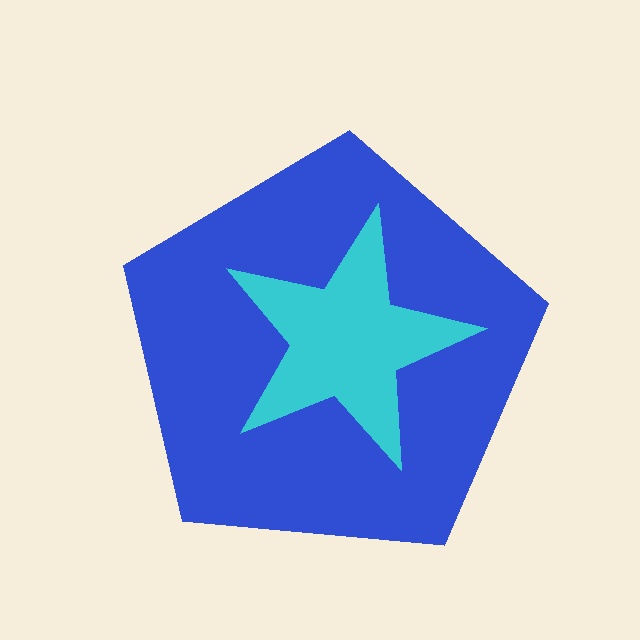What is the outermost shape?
The blue pentagon.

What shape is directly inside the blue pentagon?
The cyan star.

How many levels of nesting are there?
2.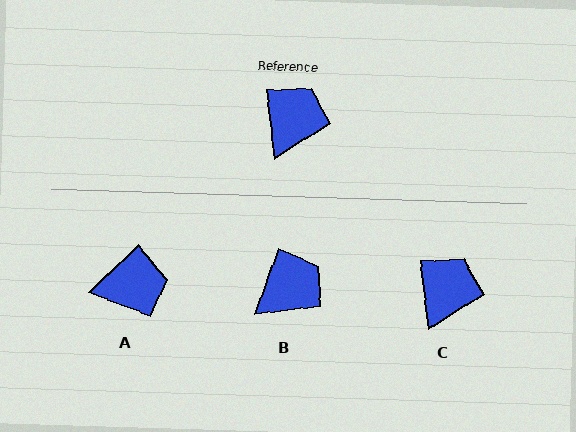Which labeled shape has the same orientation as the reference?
C.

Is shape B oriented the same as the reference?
No, it is off by about 26 degrees.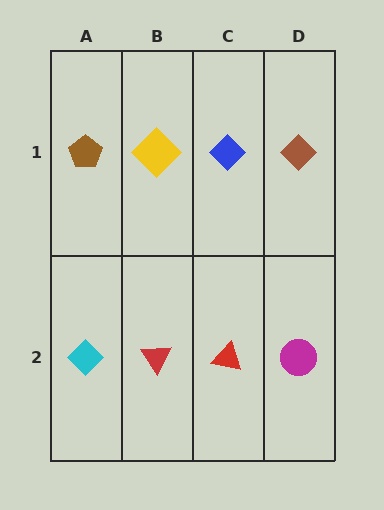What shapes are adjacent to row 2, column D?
A brown diamond (row 1, column D), a red triangle (row 2, column C).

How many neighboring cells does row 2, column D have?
2.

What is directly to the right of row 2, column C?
A magenta circle.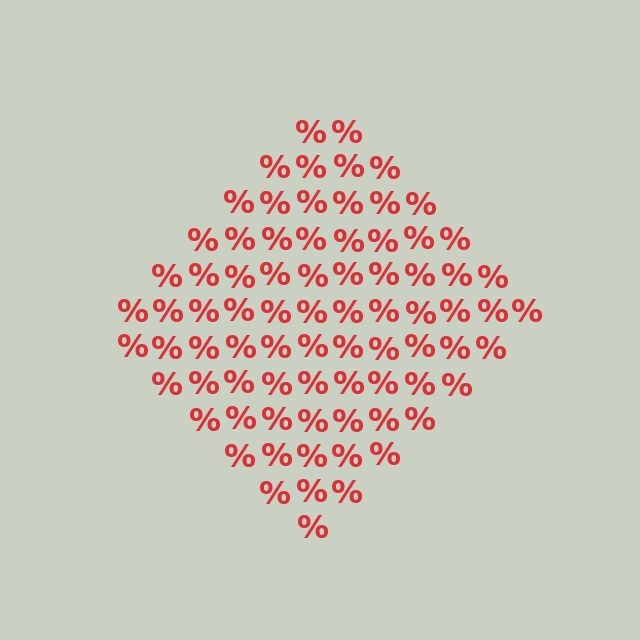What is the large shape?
The large shape is a diamond.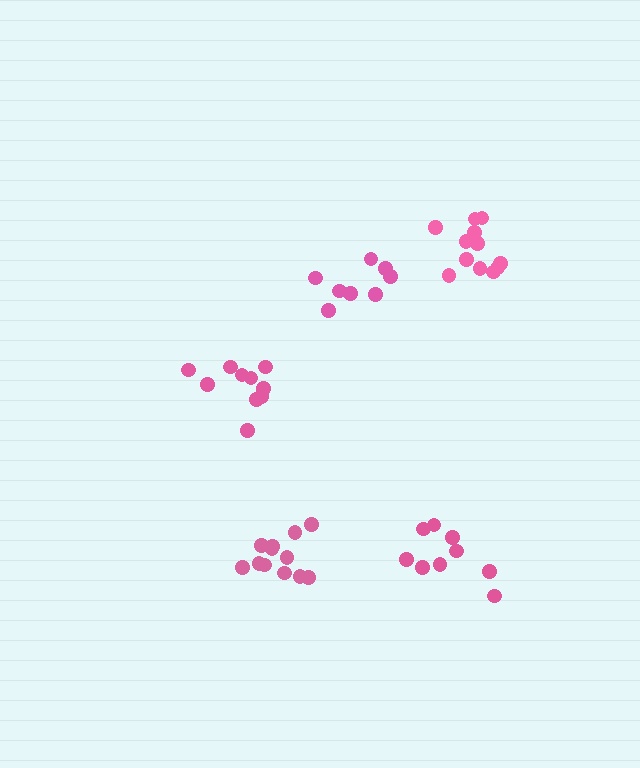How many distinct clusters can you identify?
There are 5 distinct clusters.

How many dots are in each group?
Group 1: 10 dots, Group 2: 9 dots, Group 3: 12 dots, Group 4: 12 dots, Group 5: 8 dots (51 total).